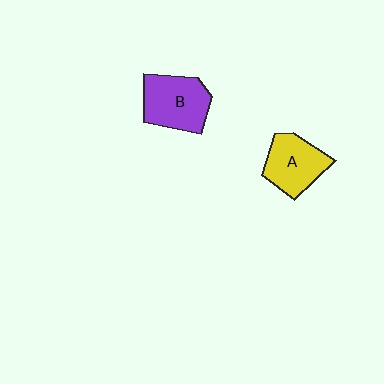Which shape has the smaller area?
Shape A (yellow).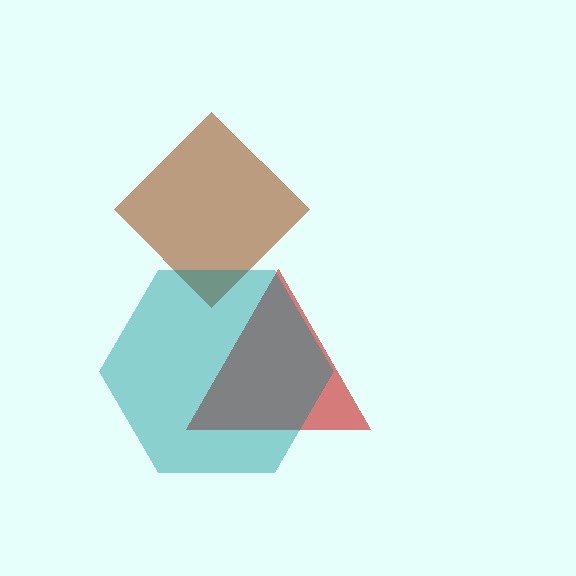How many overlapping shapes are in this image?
There are 3 overlapping shapes in the image.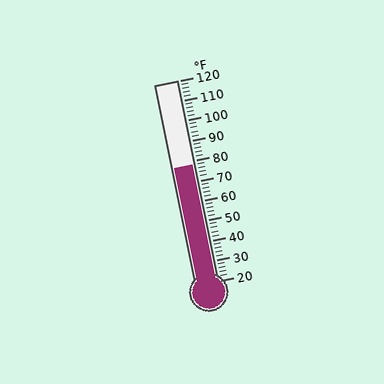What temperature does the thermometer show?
The thermometer shows approximately 78°F.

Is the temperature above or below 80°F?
The temperature is below 80°F.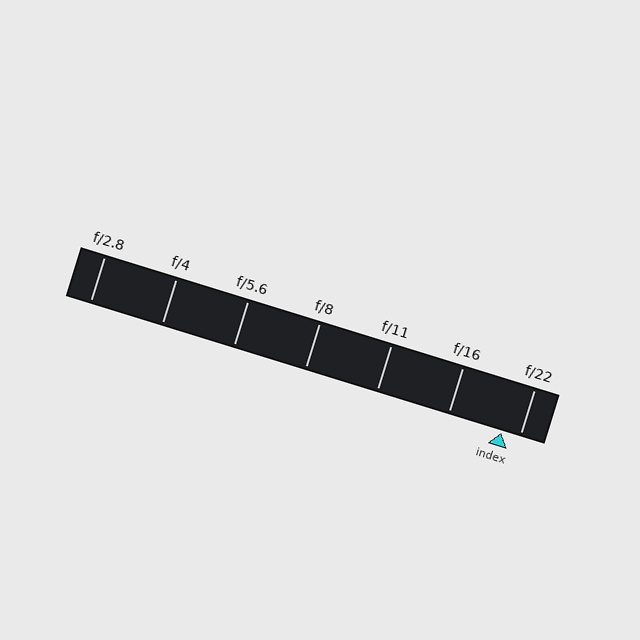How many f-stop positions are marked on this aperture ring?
There are 7 f-stop positions marked.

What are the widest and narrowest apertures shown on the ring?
The widest aperture shown is f/2.8 and the narrowest is f/22.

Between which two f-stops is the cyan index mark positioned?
The index mark is between f/16 and f/22.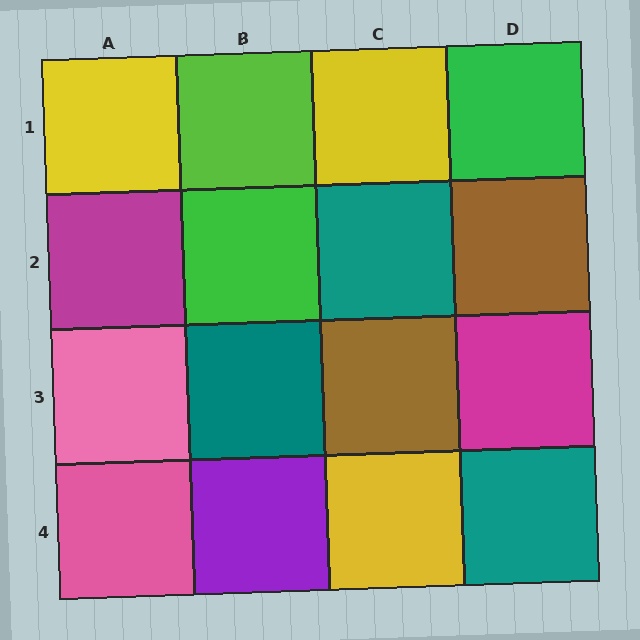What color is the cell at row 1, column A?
Yellow.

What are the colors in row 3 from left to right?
Pink, teal, brown, magenta.